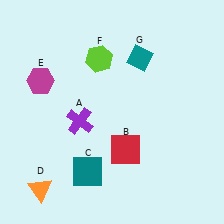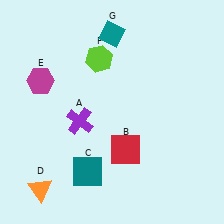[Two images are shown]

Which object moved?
The teal diamond (G) moved left.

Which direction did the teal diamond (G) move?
The teal diamond (G) moved left.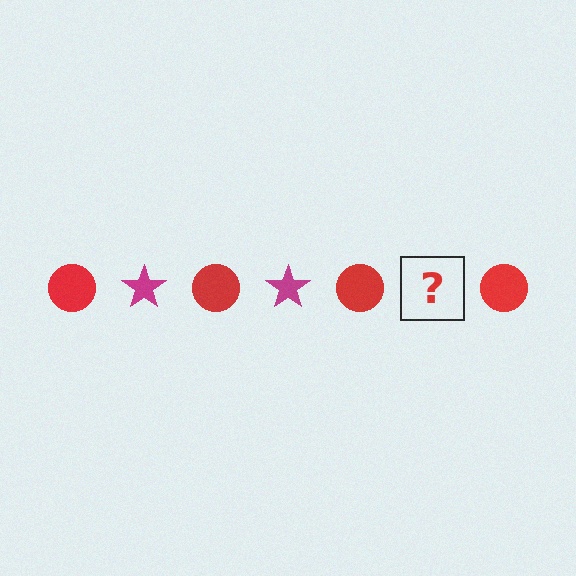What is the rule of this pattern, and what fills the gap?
The rule is that the pattern alternates between red circle and magenta star. The gap should be filled with a magenta star.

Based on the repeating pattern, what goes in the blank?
The blank should be a magenta star.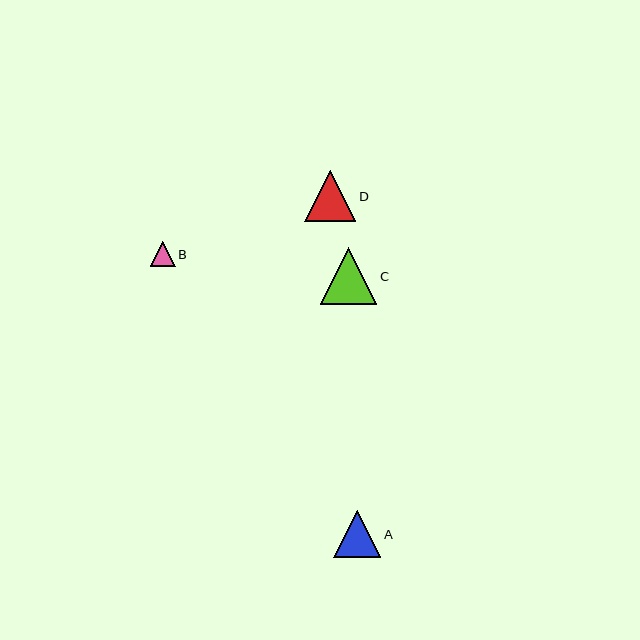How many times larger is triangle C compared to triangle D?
Triangle C is approximately 1.1 times the size of triangle D.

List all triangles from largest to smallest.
From largest to smallest: C, D, A, B.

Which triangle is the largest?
Triangle C is the largest with a size of approximately 57 pixels.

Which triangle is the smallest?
Triangle B is the smallest with a size of approximately 25 pixels.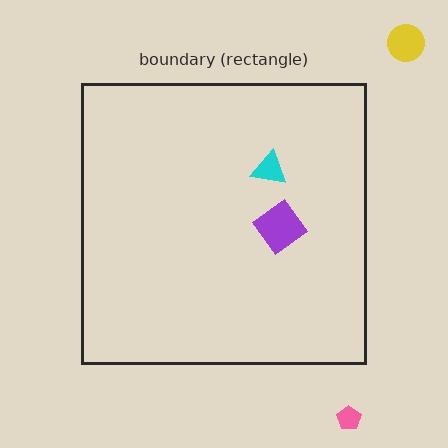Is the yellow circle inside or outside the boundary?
Outside.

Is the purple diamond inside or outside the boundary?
Inside.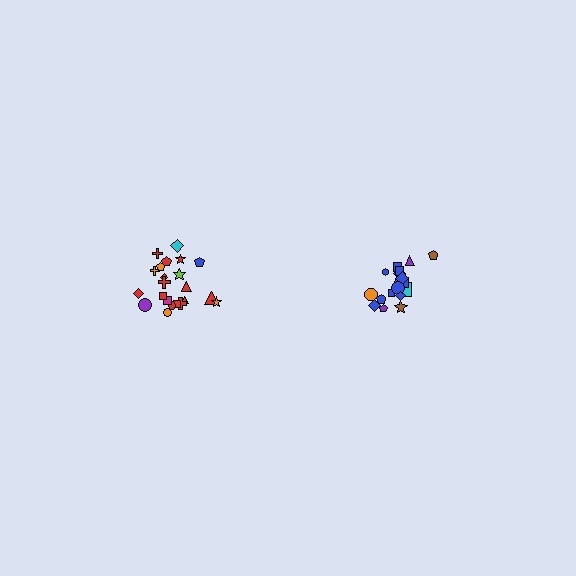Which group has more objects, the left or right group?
The left group.